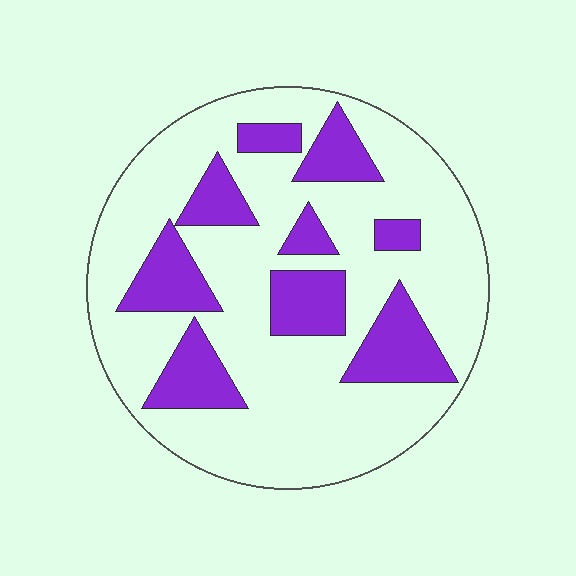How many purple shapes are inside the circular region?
9.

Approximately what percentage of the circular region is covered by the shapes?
Approximately 25%.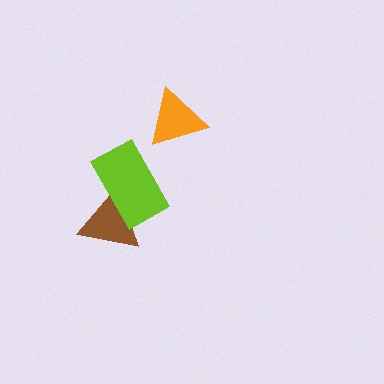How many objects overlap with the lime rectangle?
1 object overlaps with the lime rectangle.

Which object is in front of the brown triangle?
The lime rectangle is in front of the brown triangle.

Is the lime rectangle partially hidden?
No, no other shape covers it.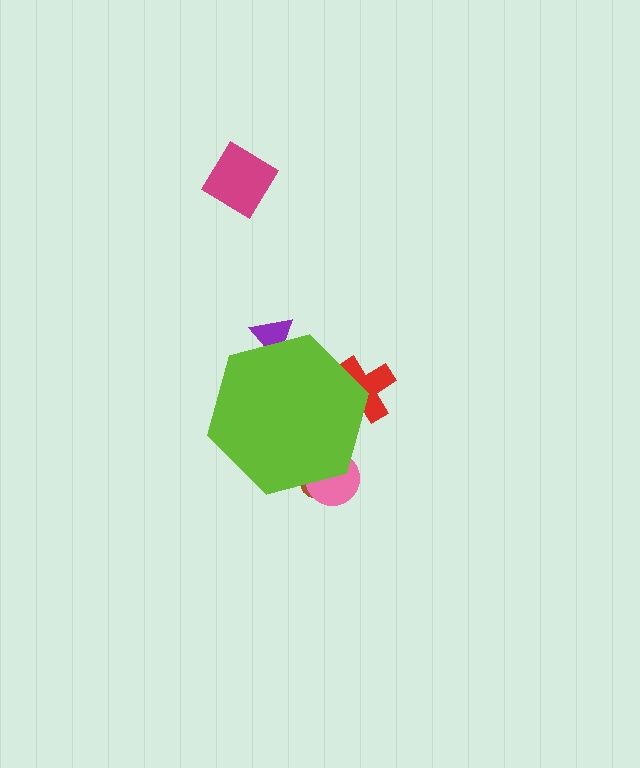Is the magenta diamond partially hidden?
No, the magenta diamond is fully visible.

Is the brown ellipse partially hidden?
Yes, the brown ellipse is partially hidden behind the lime hexagon.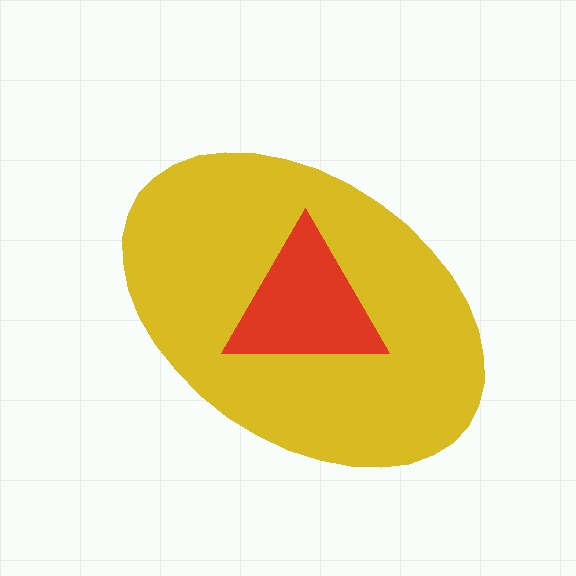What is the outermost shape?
The yellow ellipse.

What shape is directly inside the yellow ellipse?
The red triangle.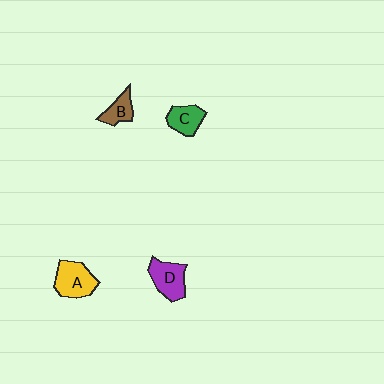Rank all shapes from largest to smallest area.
From largest to smallest: A (yellow), D (purple), C (green), B (brown).